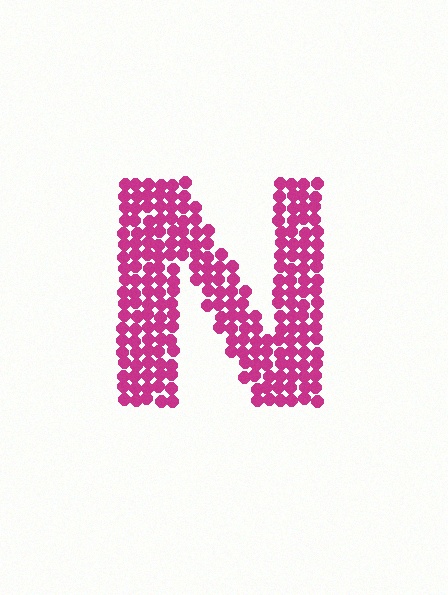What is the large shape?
The large shape is the letter N.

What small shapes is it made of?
It is made of small circles.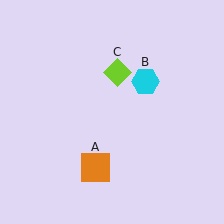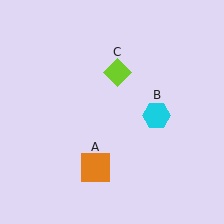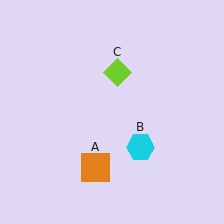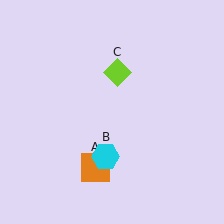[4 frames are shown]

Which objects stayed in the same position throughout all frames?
Orange square (object A) and lime diamond (object C) remained stationary.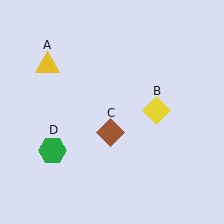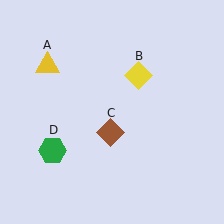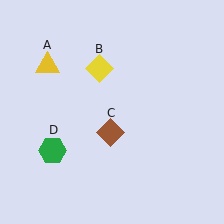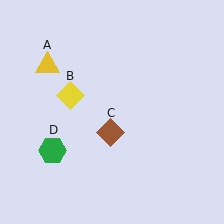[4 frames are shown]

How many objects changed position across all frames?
1 object changed position: yellow diamond (object B).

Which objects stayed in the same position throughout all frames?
Yellow triangle (object A) and brown diamond (object C) and green hexagon (object D) remained stationary.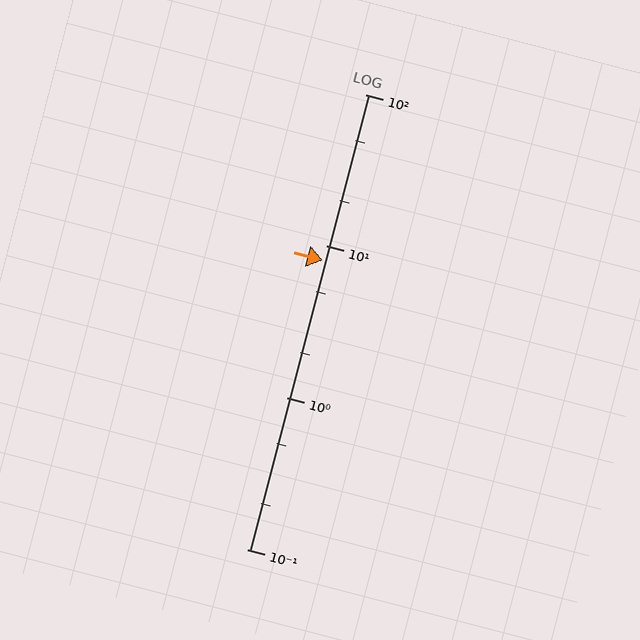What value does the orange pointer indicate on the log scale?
The pointer indicates approximately 8.1.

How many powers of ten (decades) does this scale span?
The scale spans 3 decades, from 0.1 to 100.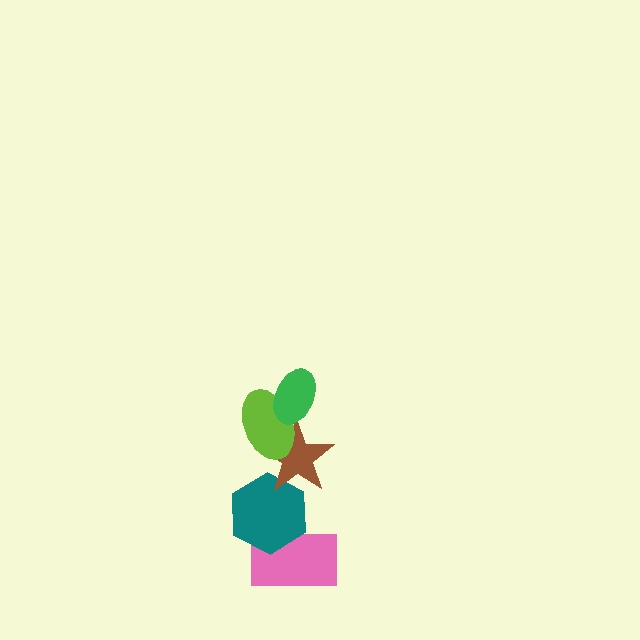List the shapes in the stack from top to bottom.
From top to bottom: the green ellipse, the lime ellipse, the brown star, the teal hexagon, the pink rectangle.